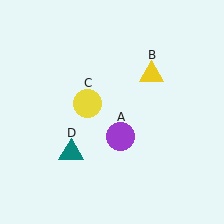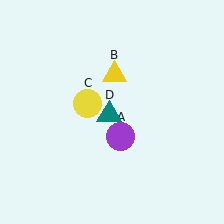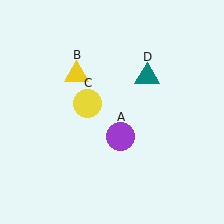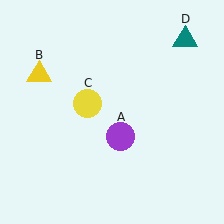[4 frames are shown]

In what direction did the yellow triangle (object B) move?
The yellow triangle (object B) moved left.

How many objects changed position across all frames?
2 objects changed position: yellow triangle (object B), teal triangle (object D).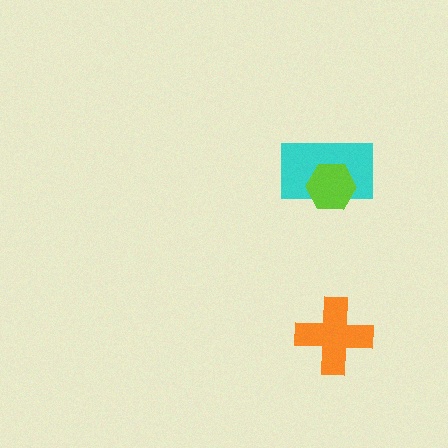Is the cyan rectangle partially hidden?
Yes, it is partially covered by another shape.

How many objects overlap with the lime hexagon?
1 object overlaps with the lime hexagon.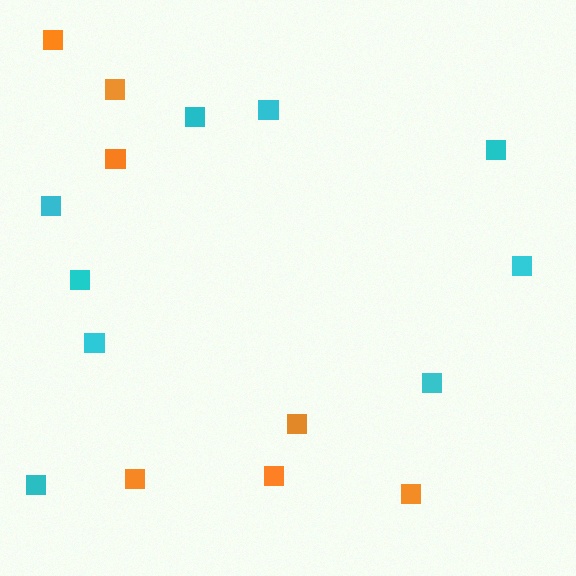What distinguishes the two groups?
There are 2 groups: one group of orange squares (7) and one group of cyan squares (9).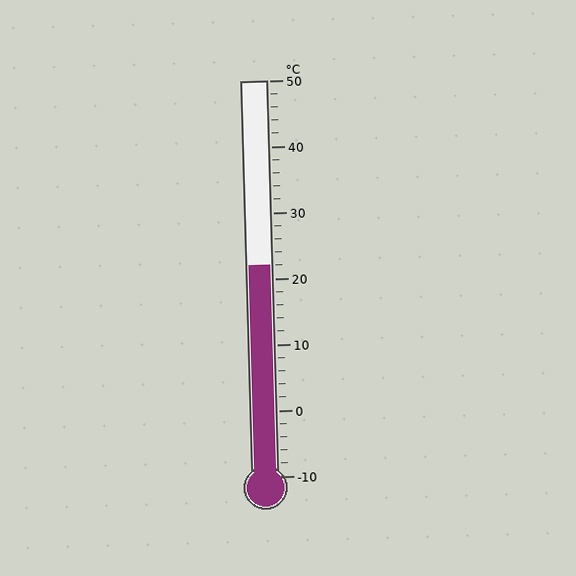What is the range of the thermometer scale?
The thermometer scale ranges from -10°C to 50°C.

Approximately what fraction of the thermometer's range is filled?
The thermometer is filled to approximately 55% of its range.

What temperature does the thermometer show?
The thermometer shows approximately 22°C.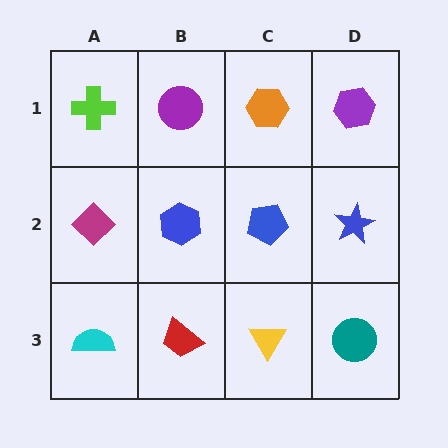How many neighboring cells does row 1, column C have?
3.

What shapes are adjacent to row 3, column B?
A blue hexagon (row 2, column B), a cyan semicircle (row 3, column A), a yellow triangle (row 3, column C).